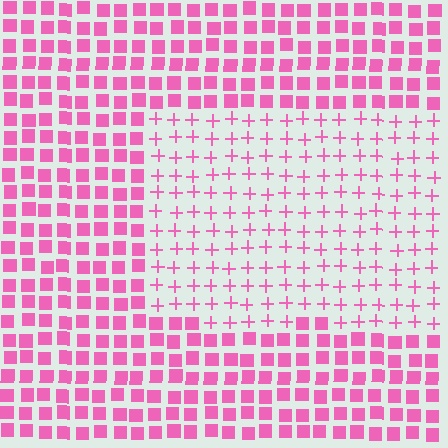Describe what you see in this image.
The image is filled with small pink elements arranged in a uniform grid. A rectangle-shaped region contains plus signs, while the surrounding area contains squares. The boundary is defined purely by the change in element shape.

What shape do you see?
I see a rectangle.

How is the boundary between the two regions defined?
The boundary is defined by a change in element shape: plus signs inside vs. squares outside. All elements share the same color and spacing.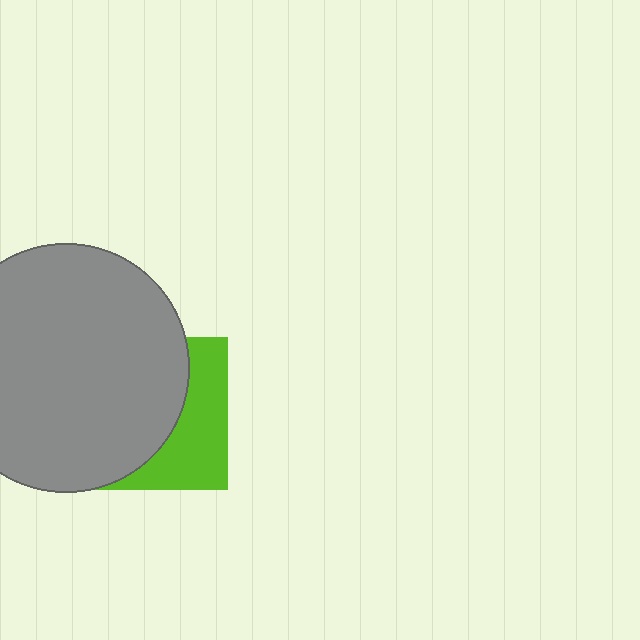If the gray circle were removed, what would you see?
You would see the complete lime square.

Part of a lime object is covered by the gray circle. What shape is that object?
It is a square.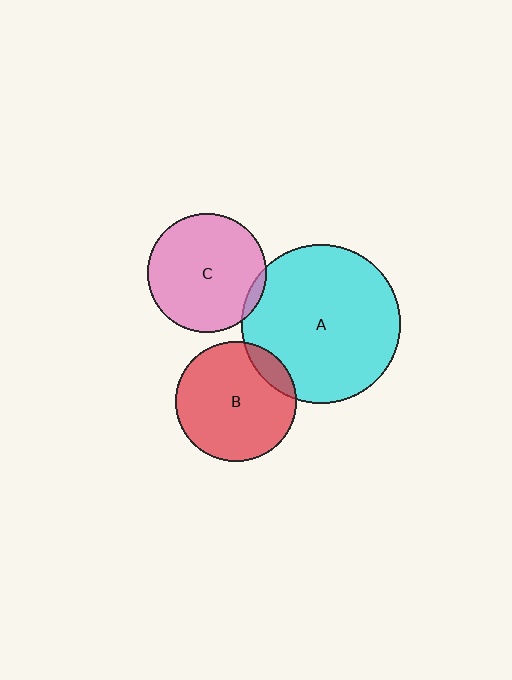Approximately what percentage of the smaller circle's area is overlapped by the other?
Approximately 10%.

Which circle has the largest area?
Circle A (cyan).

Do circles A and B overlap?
Yes.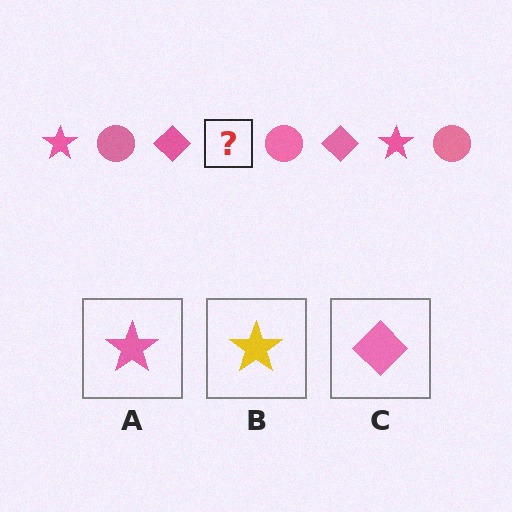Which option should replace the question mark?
Option A.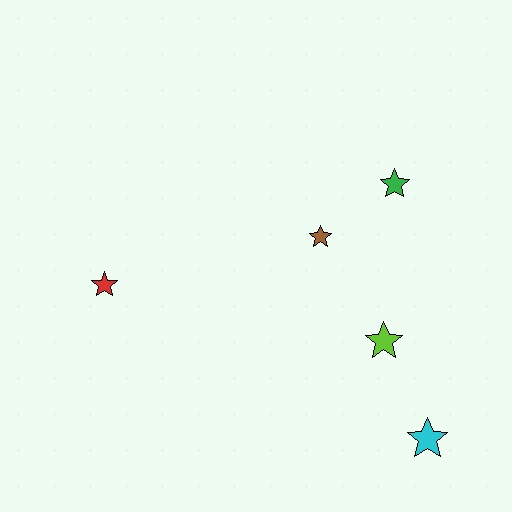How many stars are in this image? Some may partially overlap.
There are 5 stars.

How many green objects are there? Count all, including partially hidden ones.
There is 1 green object.